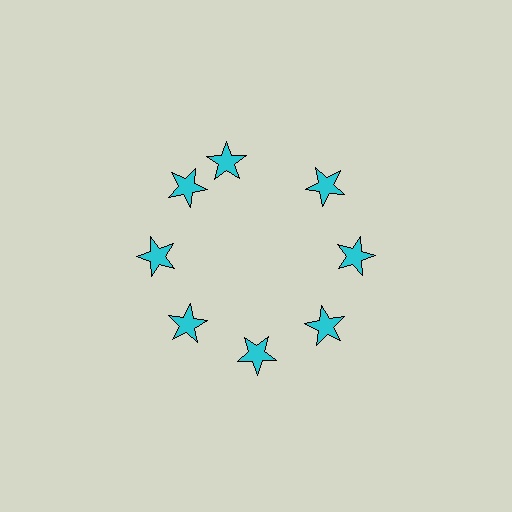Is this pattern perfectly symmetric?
No. The 8 cyan stars are arranged in a ring, but one element near the 12 o'clock position is rotated out of alignment along the ring, breaking the 8-fold rotational symmetry.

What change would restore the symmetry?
The symmetry would be restored by rotating it back into even spacing with its neighbors so that all 8 stars sit at equal angles and equal distance from the center.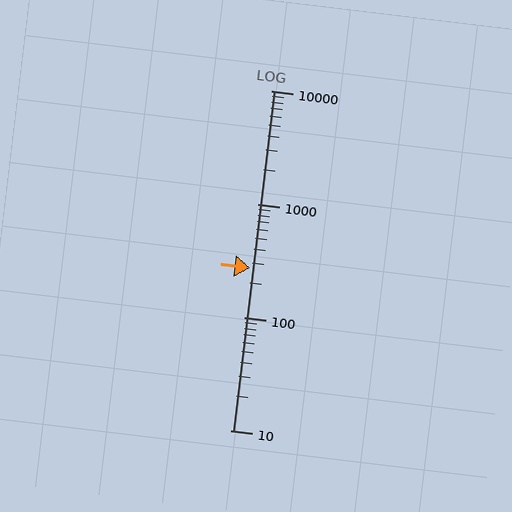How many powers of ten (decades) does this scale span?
The scale spans 3 decades, from 10 to 10000.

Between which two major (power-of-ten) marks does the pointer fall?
The pointer is between 100 and 1000.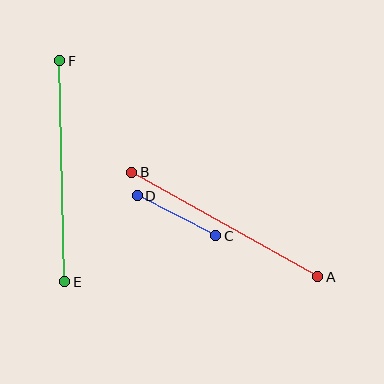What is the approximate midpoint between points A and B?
The midpoint is at approximately (225, 225) pixels.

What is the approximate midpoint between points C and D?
The midpoint is at approximately (177, 216) pixels.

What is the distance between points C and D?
The distance is approximately 88 pixels.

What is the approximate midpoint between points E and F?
The midpoint is at approximately (62, 171) pixels.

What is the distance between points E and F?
The distance is approximately 221 pixels.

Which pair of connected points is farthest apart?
Points E and F are farthest apart.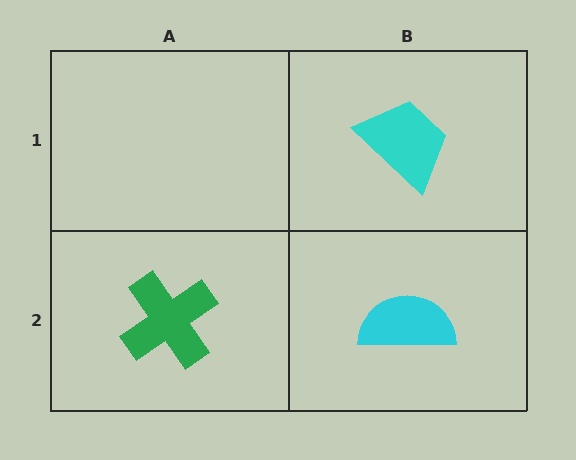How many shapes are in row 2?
2 shapes.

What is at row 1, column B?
A cyan trapezoid.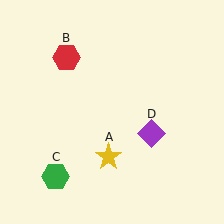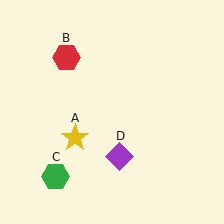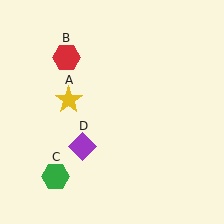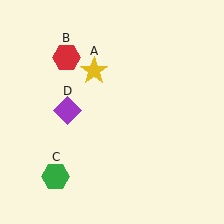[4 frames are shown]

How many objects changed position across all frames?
2 objects changed position: yellow star (object A), purple diamond (object D).